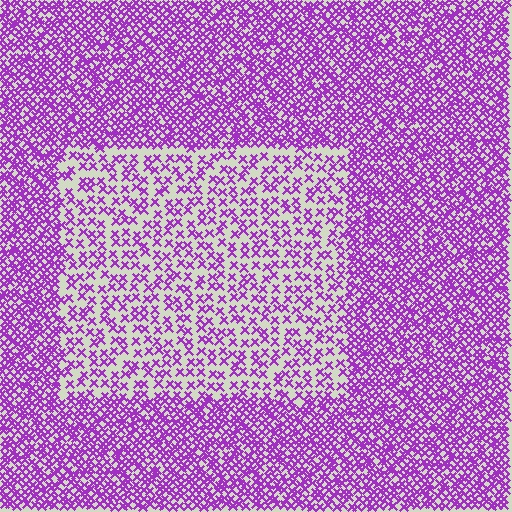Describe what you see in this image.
The image contains small purple elements arranged at two different densities. A rectangle-shaped region is visible where the elements are less densely packed than the surrounding area.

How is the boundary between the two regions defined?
The boundary is defined by a change in element density (approximately 2.2x ratio). All elements are the same color, size, and shape.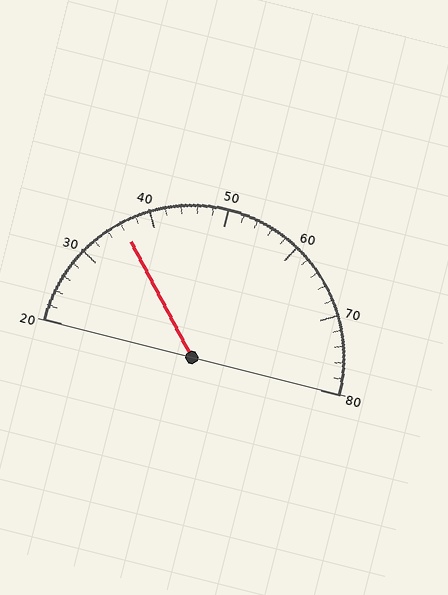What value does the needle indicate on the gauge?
The needle indicates approximately 36.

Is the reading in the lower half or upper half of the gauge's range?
The reading is in the lower half of the range (20 to 80).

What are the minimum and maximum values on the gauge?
The gauge ranges from 20 to 80.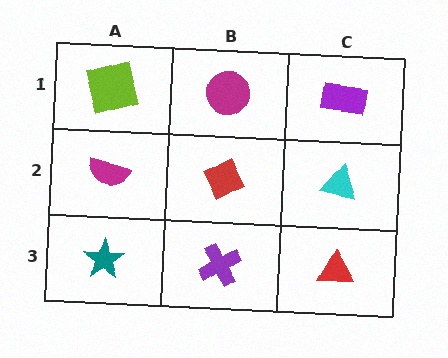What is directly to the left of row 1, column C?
A magenta circle.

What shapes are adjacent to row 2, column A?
A lime square (row 1, column A), a teal star (row 3, column A), a red diamond (row 2, column B).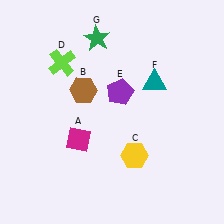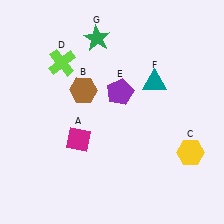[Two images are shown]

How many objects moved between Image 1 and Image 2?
1 object moved between the two images.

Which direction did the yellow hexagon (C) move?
The yellow hexagon (C) moved right.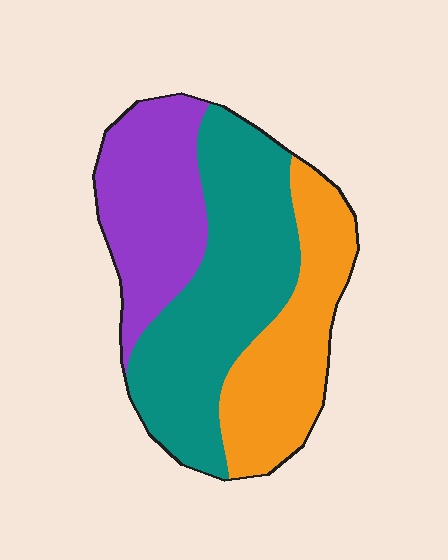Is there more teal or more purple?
Teal.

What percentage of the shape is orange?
Orange covers about 30% of the shape.